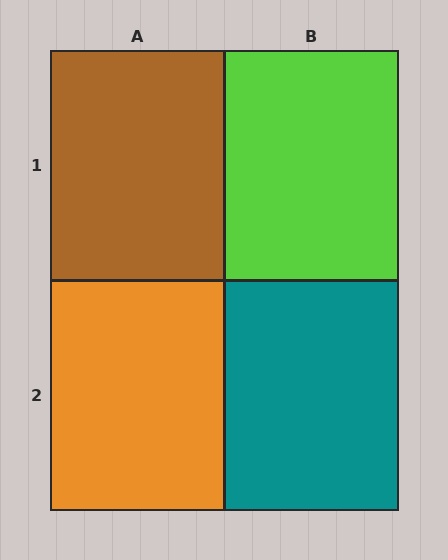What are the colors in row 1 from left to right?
Brown, lime.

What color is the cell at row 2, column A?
Orange.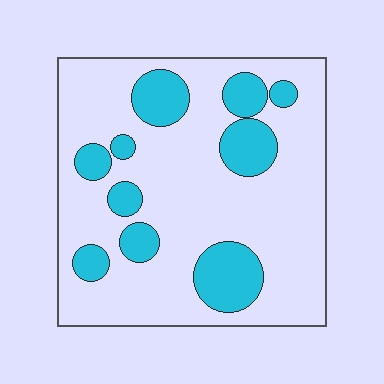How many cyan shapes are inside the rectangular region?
10.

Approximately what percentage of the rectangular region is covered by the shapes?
Approximately 25%.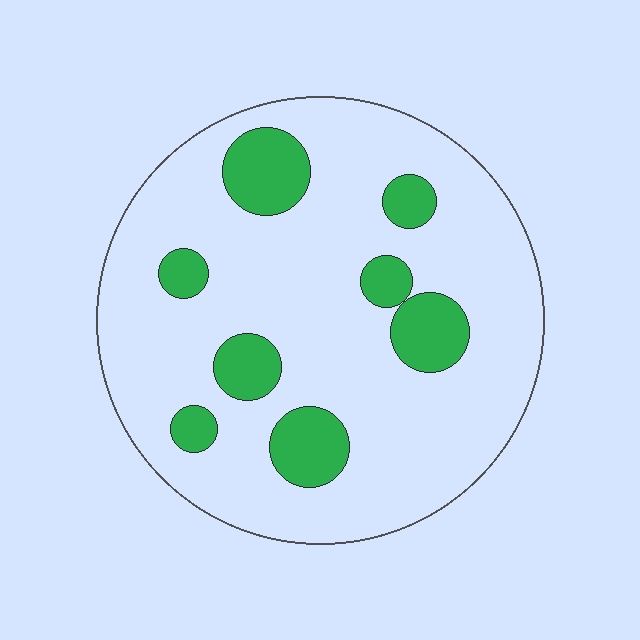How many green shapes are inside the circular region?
8.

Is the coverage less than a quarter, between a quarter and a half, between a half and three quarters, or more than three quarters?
Less than a quarter.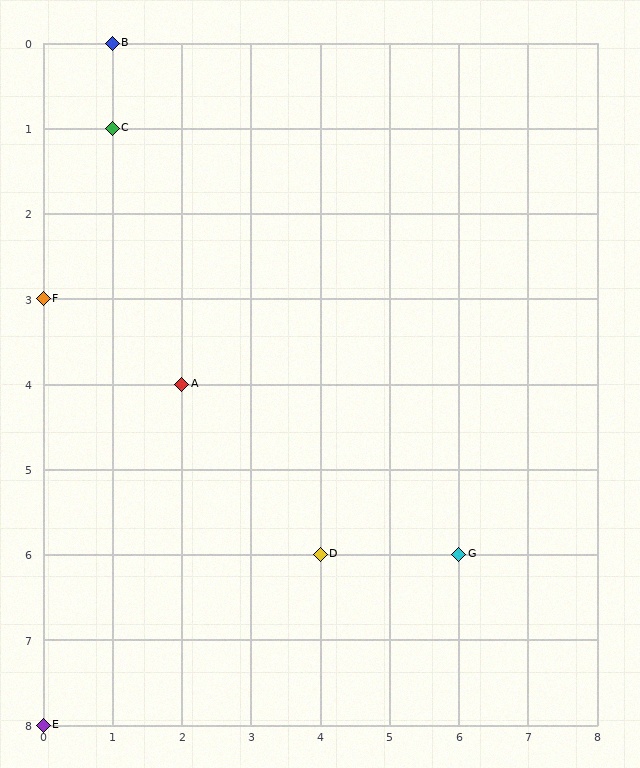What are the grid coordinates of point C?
Point C is at grid coordinates (1, 1).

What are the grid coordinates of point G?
Point G is at grid coordinates (6, 6).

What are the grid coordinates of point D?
Point D is at grid coordinates (4, 6).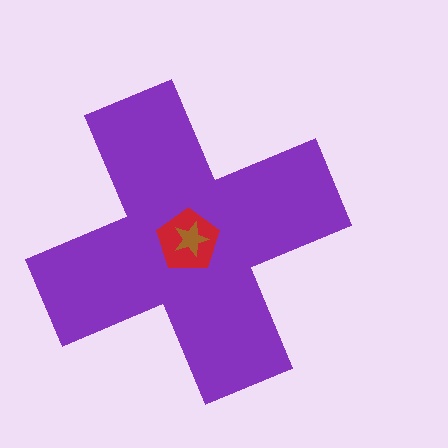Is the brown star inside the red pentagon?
Yes.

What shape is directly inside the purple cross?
The red pentagon.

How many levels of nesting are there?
3.